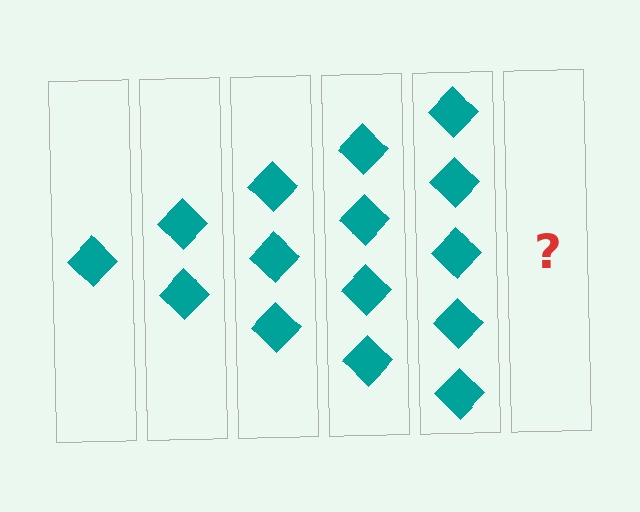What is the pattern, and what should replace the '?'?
The pattern is that each step adds one more diamond. The '?' should be 6 diamonds.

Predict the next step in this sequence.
The next step is 6 diamonds.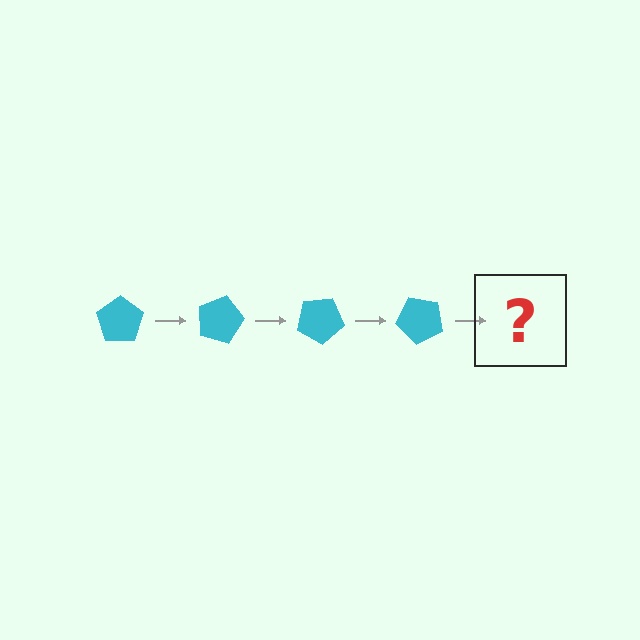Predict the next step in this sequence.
The next step is a cyan pentagon rotated 60 degrees.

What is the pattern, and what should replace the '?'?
The pattern is that the pentagon rotates 15 degrees each step. The '?' should be a cyan pentagon rotated 60 degrees.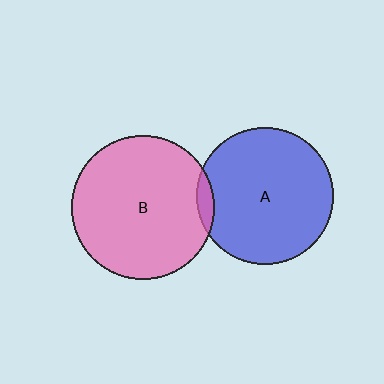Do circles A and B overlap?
Yes.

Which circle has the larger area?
Circle B (pink).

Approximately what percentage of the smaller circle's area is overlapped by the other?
Approximately 5%.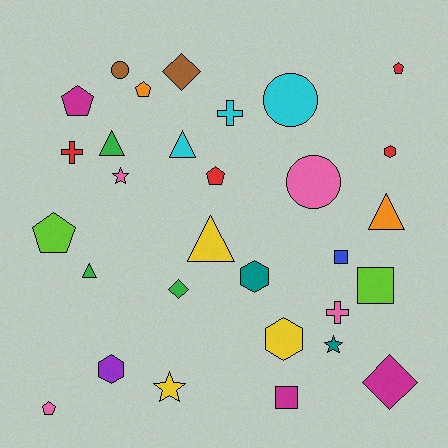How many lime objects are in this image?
There are 2 lime objects.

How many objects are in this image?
There are 30 objects.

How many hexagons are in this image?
There are 4 hexagons.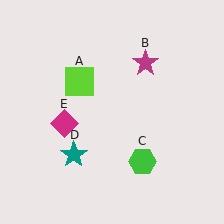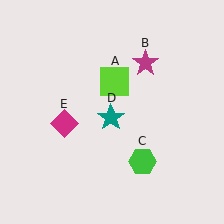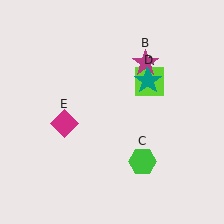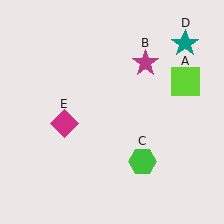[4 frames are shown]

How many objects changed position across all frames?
2 objects changed position: lime square (object A), teal star (object D).